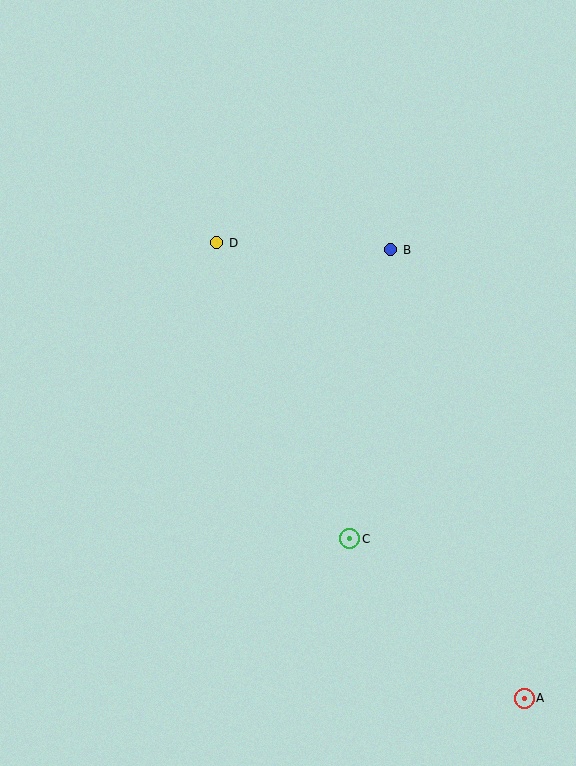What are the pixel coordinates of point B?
Point B is at (391, 249).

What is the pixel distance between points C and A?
The distance between C and A is 237 pixels.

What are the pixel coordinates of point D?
Point D is at (217, 243).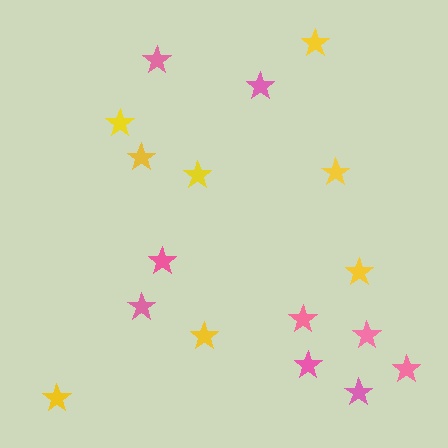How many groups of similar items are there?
There are 2 groups: one group of yellow stars (8) and one group of pink stars (9).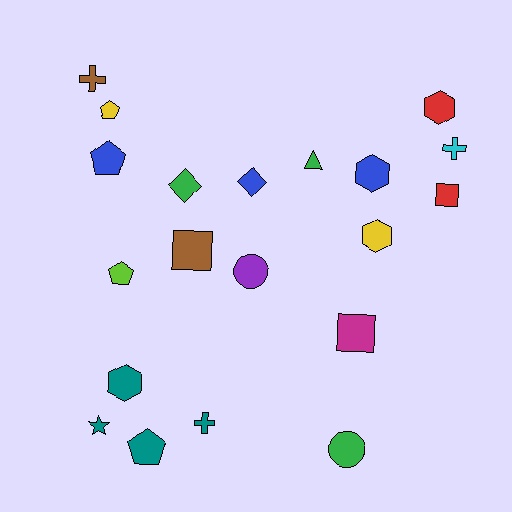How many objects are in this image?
There are 20 objects.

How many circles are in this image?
There are 2 circles.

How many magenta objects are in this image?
There is 1 magenta object.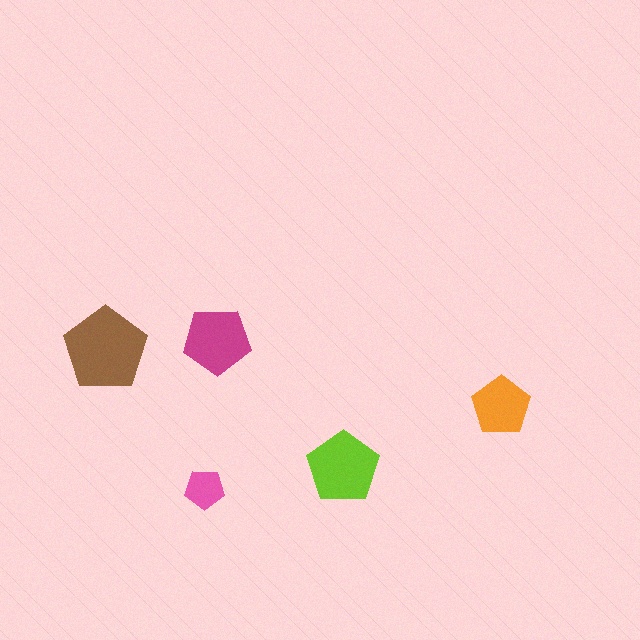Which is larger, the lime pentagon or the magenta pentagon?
The lime one.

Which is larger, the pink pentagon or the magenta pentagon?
The magenta one.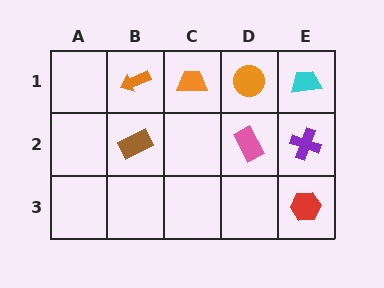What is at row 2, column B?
A brown rectangle.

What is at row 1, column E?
A cyan trapezoid.